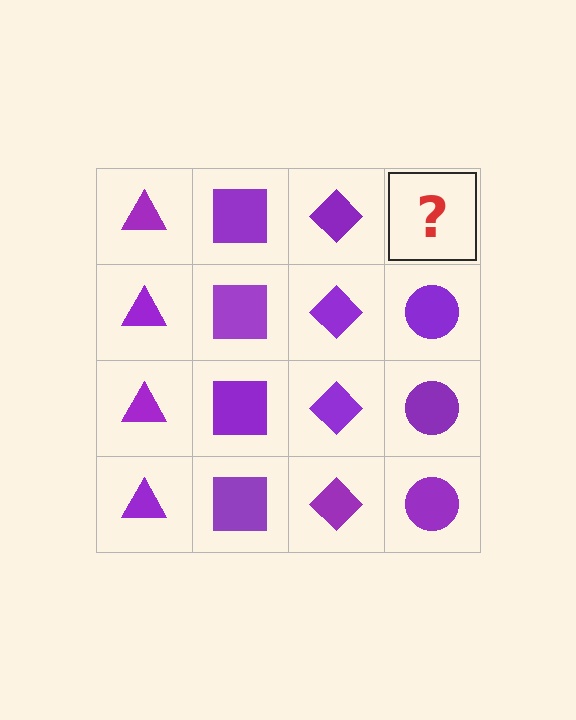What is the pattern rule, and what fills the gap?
The rule is that each column has a consistent shape. The gap should be filled with a purple circle.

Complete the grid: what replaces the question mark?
The question mark should be replaced with a purple circle.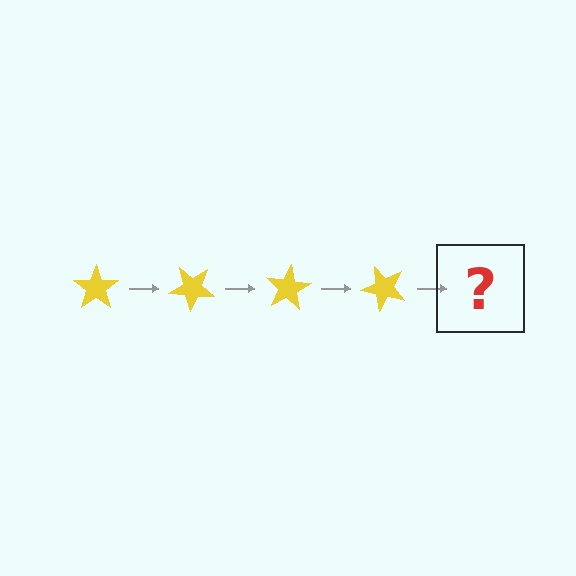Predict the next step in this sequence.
The next step is a yellow star rotated 160 degrees.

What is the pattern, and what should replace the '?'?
The pattern is that the star rotates 40 degrees each step. The '?' should be a yellow star rotated 160 degrees.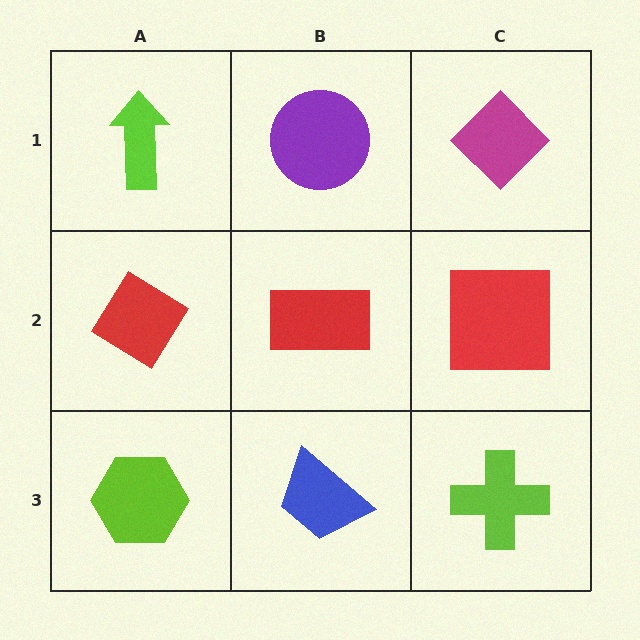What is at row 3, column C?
A lime cross.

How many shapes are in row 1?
3 shapes.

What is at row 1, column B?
A purple circle.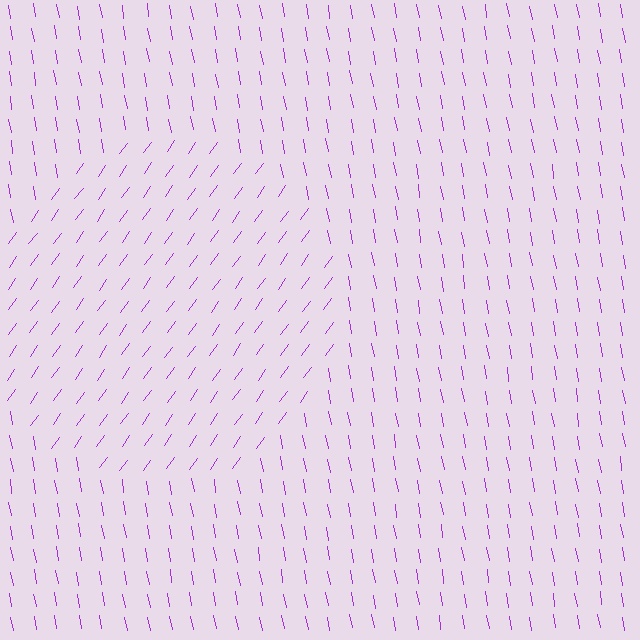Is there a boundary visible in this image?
Yes, there is a texture boundary formed by a change in line orientation.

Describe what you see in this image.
The image is filled with small purple line segments. A circle region in the image has lines oriented differently from the surrounding lines, creating a visible texture boundary.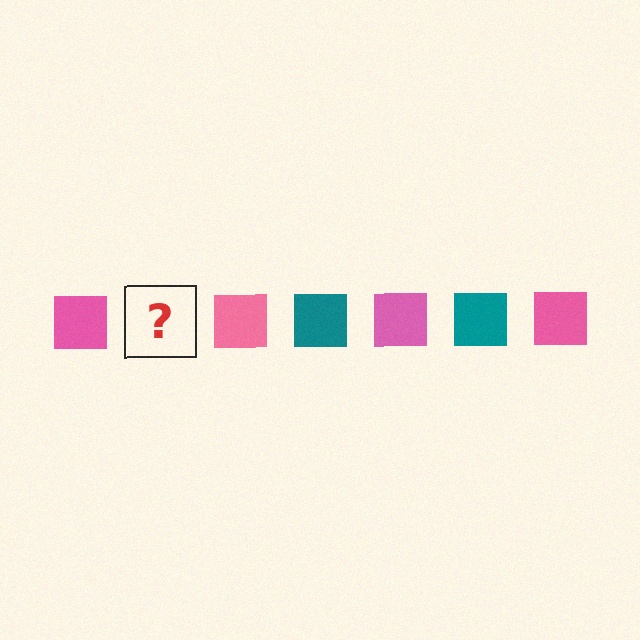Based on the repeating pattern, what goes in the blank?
The blank should be a teal square.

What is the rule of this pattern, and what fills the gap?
The rule is that the pattern cycles through pink, teal squares. The gap should be filled with a teal square.